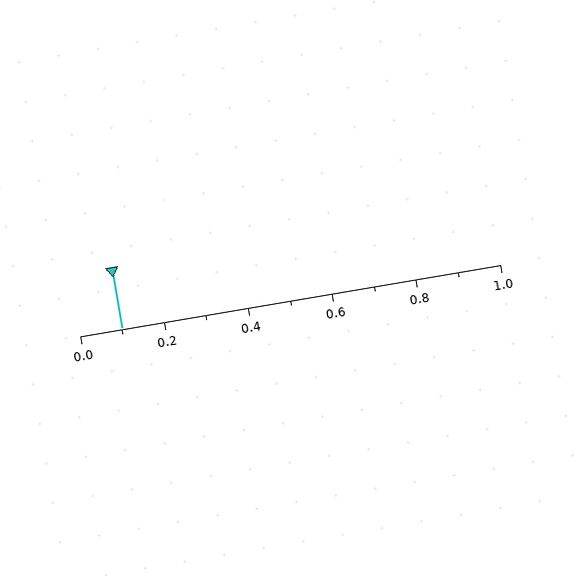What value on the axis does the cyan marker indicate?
The marker indicates approximately 0.1.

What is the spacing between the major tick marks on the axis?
The major ticks are spaced 0.2 apart.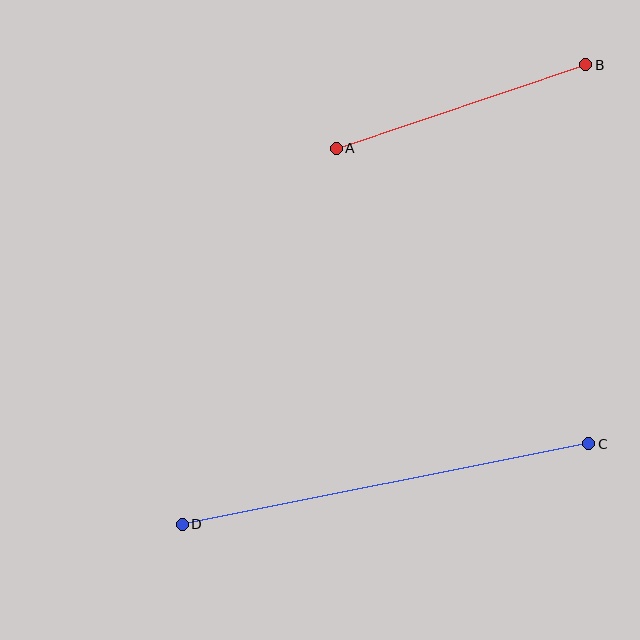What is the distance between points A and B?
The distance is approximately 263 pixels.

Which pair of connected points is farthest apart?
Points C and D are farthest apart.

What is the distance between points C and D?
The distance is approximately 414 pixels.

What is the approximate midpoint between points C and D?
The midpoint is at approximately (386, 484) pixels.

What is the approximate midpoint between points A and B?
The midpoint is at approximately (461, 107) pixels.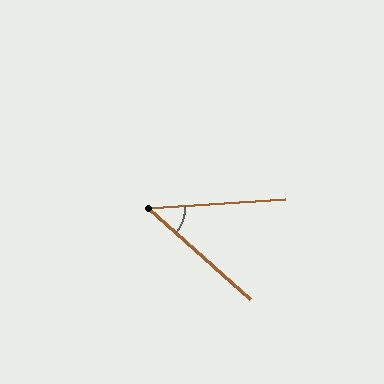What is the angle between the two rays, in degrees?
Approximately 46 degrees.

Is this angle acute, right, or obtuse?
It is acute.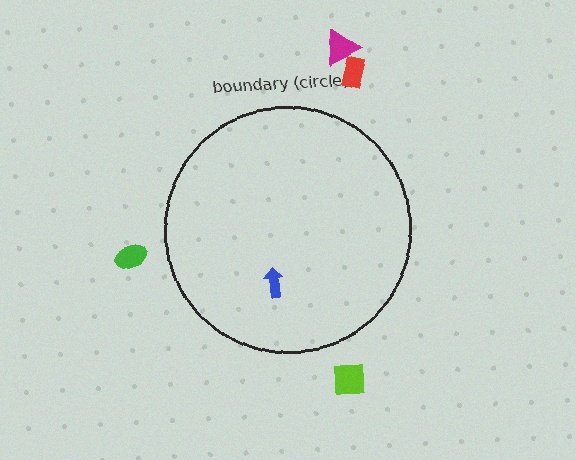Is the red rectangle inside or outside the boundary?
Outside.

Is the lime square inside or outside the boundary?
Outside.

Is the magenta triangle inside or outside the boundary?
Outside.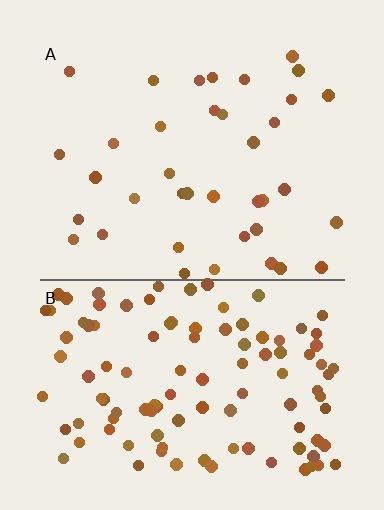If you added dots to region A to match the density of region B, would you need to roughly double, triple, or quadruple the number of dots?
Approximately triple.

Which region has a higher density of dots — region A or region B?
B (the bottom).